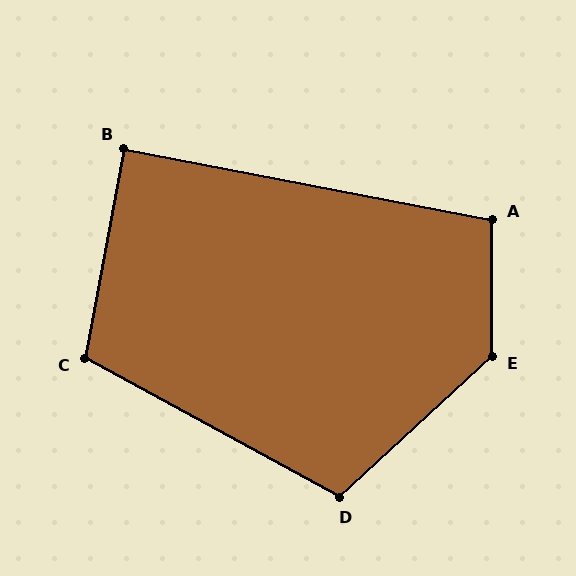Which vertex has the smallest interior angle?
B, at approximately 90 degrees.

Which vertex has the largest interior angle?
E, at approximately 133 degrees.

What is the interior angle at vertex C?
Approximately 108 degrees (obtuse).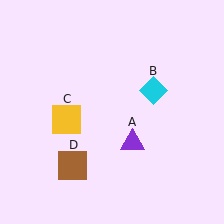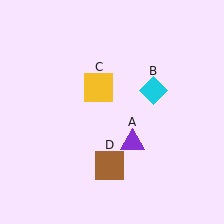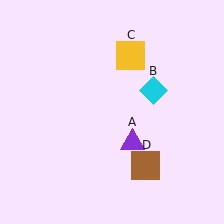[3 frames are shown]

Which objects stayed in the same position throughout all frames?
Purple triangle (object A) and cyan diamond (object B) remained stationary.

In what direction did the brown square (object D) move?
The brown square (object D) moved right.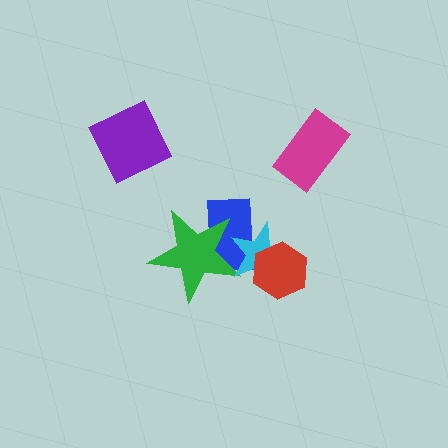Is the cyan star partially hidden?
Yes, it is partially covered by another shape.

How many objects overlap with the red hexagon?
1 object overlaps with the red hexagon.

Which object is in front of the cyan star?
The red hexagon is in front of the cyan star.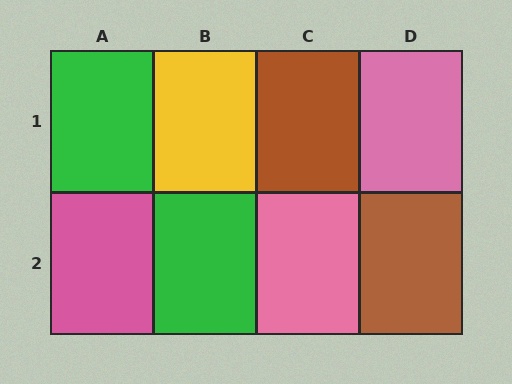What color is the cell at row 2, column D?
Brown.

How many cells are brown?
2 cells are brown.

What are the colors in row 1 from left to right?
Green, yellow, brown, pink.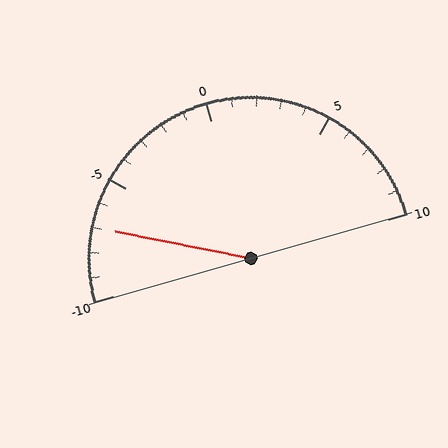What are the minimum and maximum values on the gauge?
The gauge ranges from -10 to 10.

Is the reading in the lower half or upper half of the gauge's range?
The reading is in the lower half of the range (-10 to 10).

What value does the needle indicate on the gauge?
The needle indicates approximately -7.